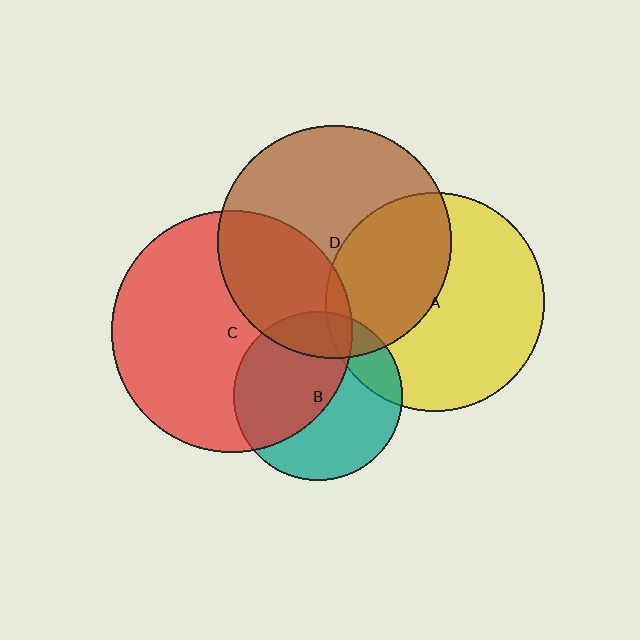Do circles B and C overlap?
Yes.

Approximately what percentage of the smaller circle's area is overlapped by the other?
Approximately 50%.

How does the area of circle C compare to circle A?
Approximately 1.2 times.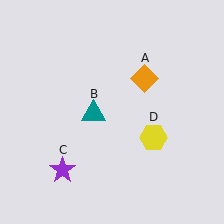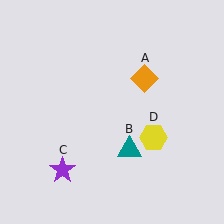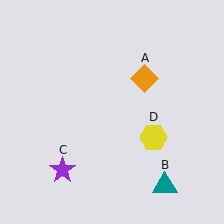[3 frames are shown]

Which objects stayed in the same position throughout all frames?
Orange diamond (object A) and purple star (object C) and yellow hexagon (object D) remained stationary.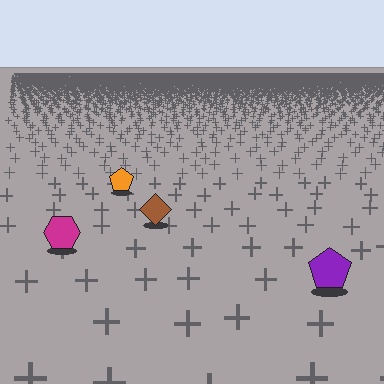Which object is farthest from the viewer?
The orange pentagon is farthest from the viewer. It appears smaller and the ground texture around it is denser.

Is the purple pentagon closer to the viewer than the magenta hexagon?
Yes. The purple pentagon is closer — you can tell from the texture gradient: the ground texture is coarser near it.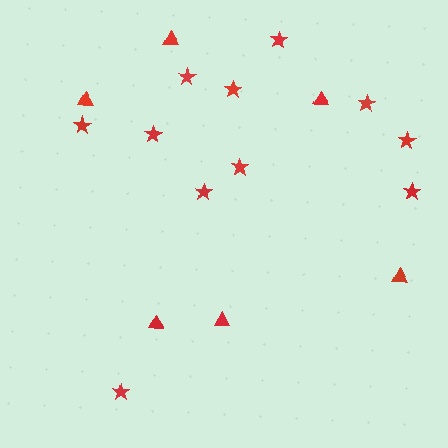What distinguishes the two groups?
There are 2 groups: one group of stars (11) and one group of triangles (6).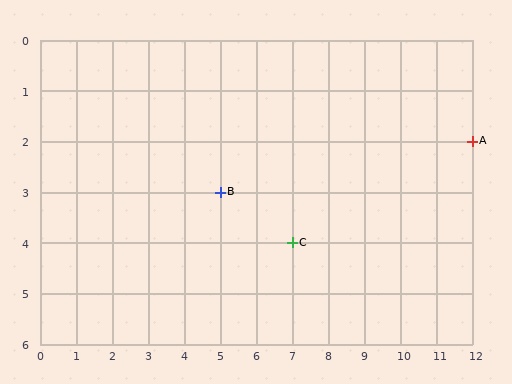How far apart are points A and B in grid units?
Points A and B are 7 columns and 1 row apart (about 7.1 grid units diagonally).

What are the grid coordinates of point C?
Point C is at grid coordinates (7, 4).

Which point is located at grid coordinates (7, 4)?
Point C is at (7, 4).